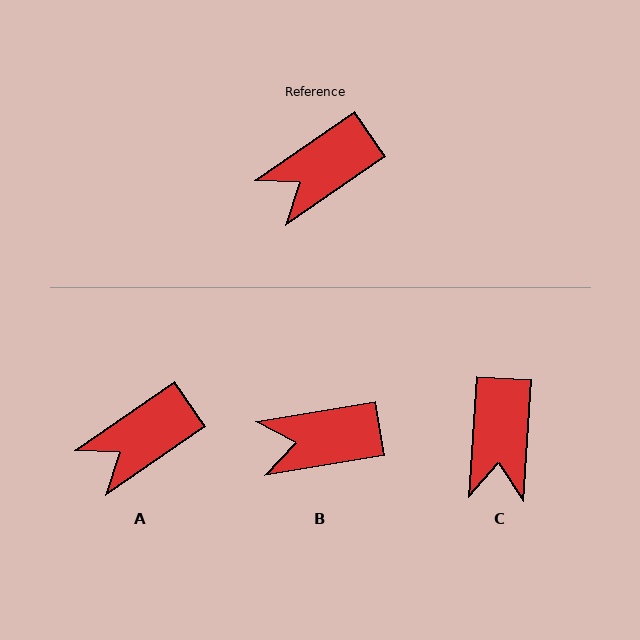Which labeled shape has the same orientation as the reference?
A.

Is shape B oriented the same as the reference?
No, it is off by about 25 degrees.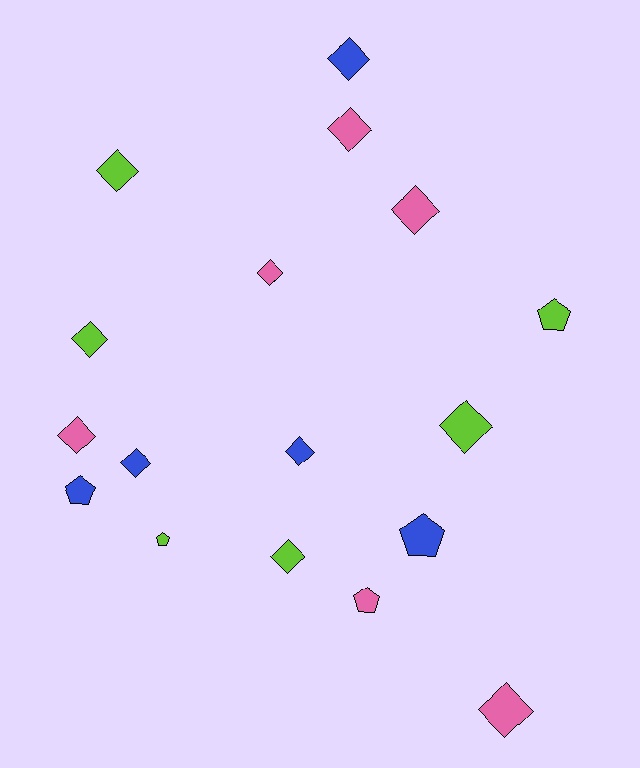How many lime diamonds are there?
There are 4 lime diamonds.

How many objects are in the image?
There are 17 objects.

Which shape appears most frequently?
Diamond, with 12 objects.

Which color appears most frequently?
Lime, with 6 objects.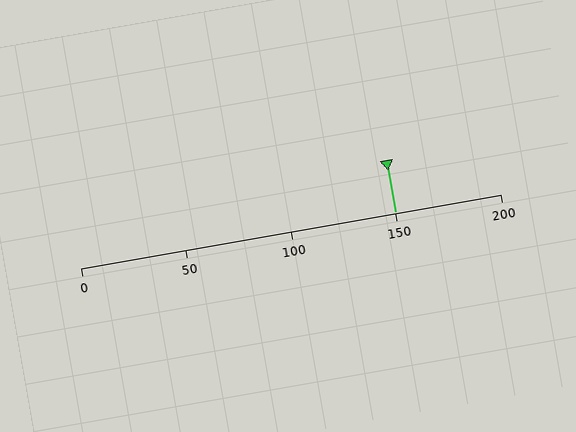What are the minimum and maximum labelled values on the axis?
The axis runs from 0 to 200.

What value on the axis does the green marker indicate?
The marker indicates approximately 150.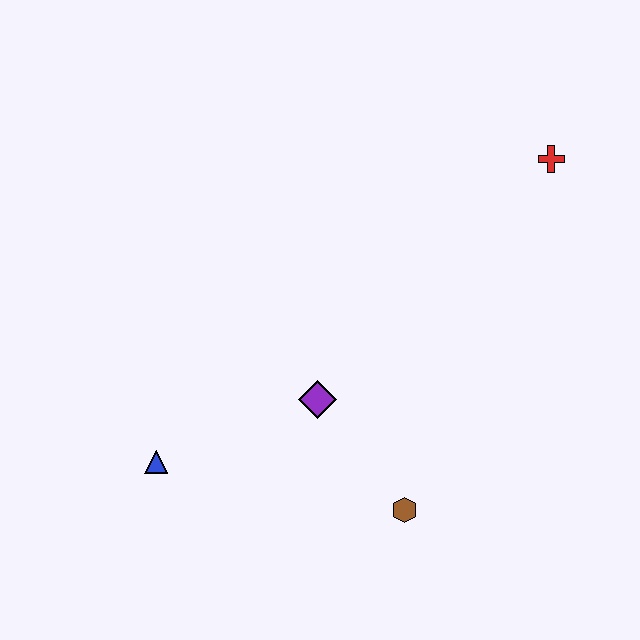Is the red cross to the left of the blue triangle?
No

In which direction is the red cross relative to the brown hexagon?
The red cross is above the brown hexagon.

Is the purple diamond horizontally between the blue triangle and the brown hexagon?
Yes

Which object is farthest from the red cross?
The blue triangle is farthest from the red cross.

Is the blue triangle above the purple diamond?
No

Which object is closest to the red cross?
The purple diamond is closest to the red cross.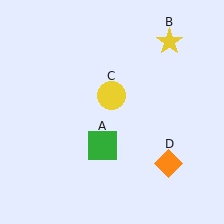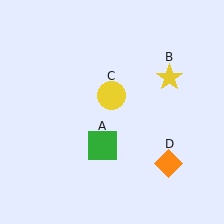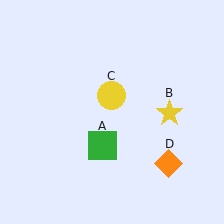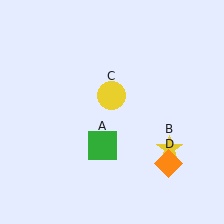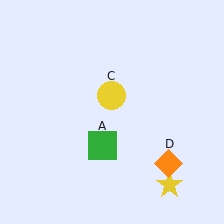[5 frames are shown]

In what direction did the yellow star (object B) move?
The yellow star (object B) moved down.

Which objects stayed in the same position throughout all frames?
Green square (object A) and yellow circle (object C) and orange diamond (object D) remained stationary.